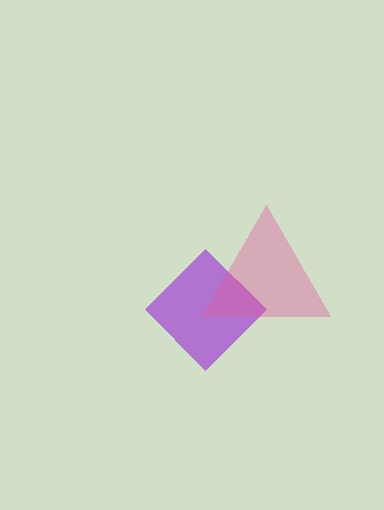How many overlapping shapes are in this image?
There are 2 overlapping shapes in the image.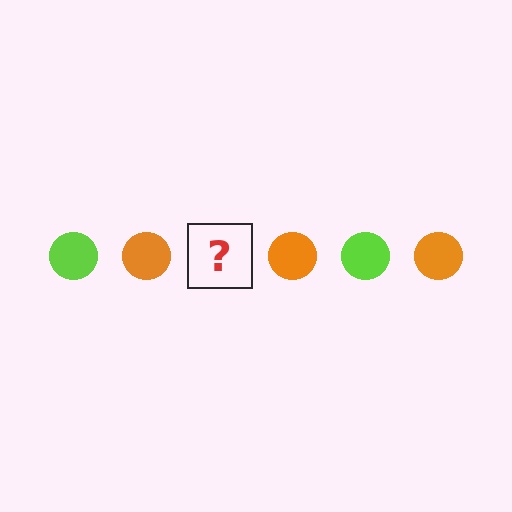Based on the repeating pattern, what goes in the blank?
The blank should be a lime circle.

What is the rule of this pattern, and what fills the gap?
The rule is that the pattern cycles through lime, orange circles. The gap should be filled with a lime circle.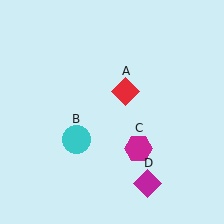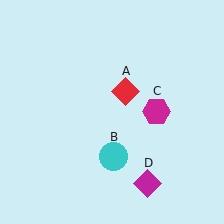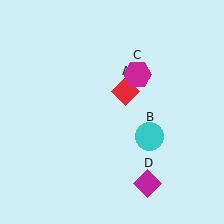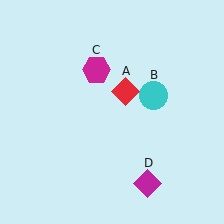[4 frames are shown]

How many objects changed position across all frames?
2 objects changed position: cyan circle (object B), magenta hexagon (object C).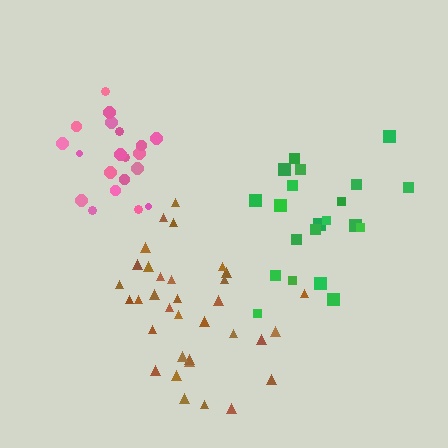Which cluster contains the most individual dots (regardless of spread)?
Brown (34).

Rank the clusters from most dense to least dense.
pink, brown, green.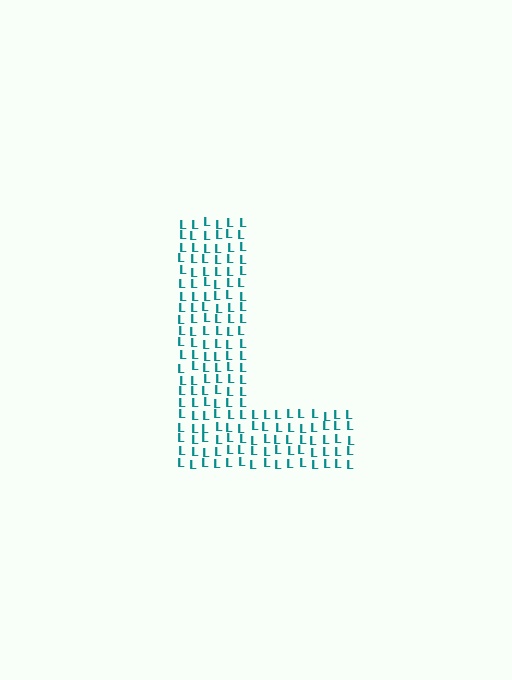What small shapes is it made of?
It is made of small letter L's.